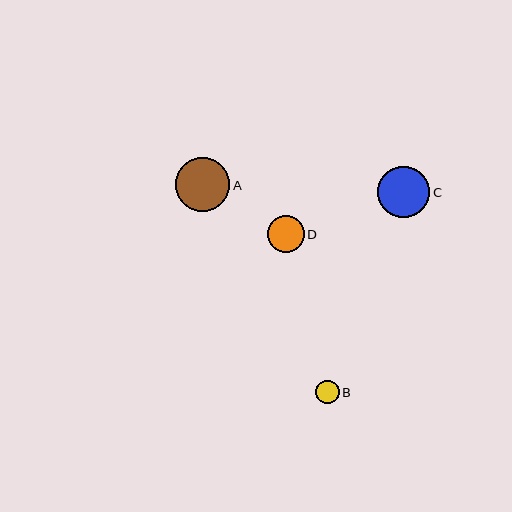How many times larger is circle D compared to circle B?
Circle D is approximately 1.6 times the size of circle B.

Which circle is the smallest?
Circle B is the smallest with a size of approximately 24 pixels.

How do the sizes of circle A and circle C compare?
Circle A and circle C are approximately the same size.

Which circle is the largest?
Circle A is the largest with a size of approximately 54 pixels.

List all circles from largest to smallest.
From largest to smallest: A, C, D, B.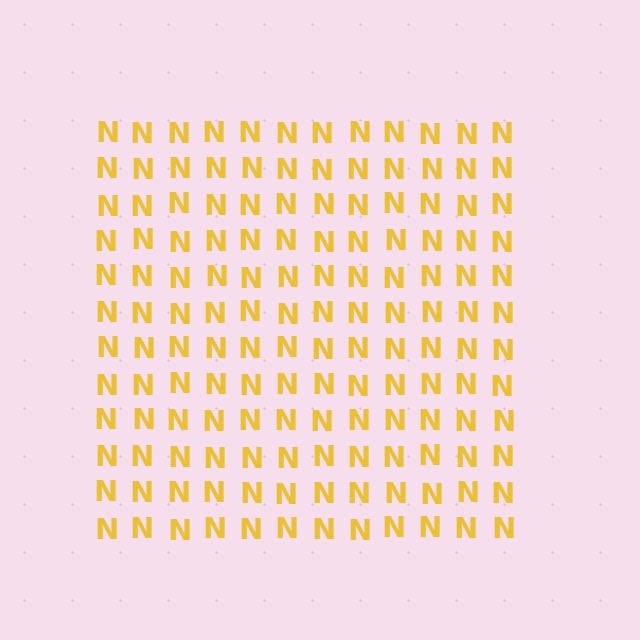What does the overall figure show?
The overall figure shows a square.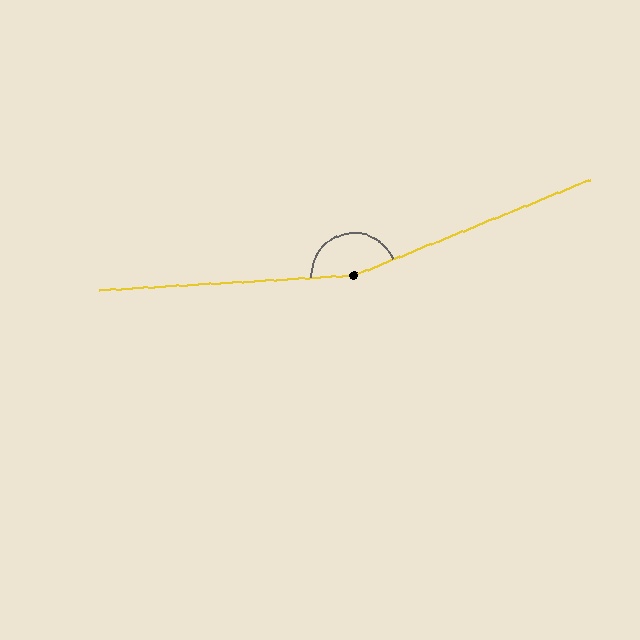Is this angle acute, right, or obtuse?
It is obtuse.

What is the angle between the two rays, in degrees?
Approximately 161 degrees.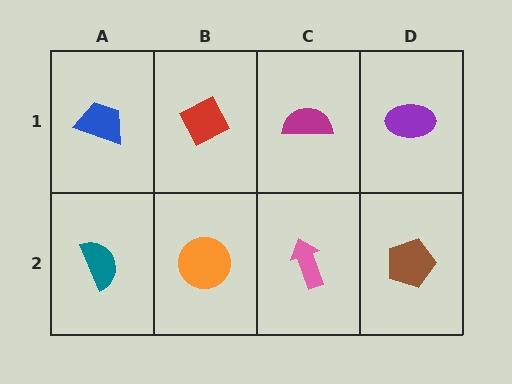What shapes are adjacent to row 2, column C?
A magenta semicircle (row 1, column C), an orange circle (row 2, column B), a brown pentagon (row 2, column D).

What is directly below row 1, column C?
A pink arrow.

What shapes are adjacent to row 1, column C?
A pink arrow (row 2, column C), a red diamond (row 1, column B), a purple ellipse (row 1, column D).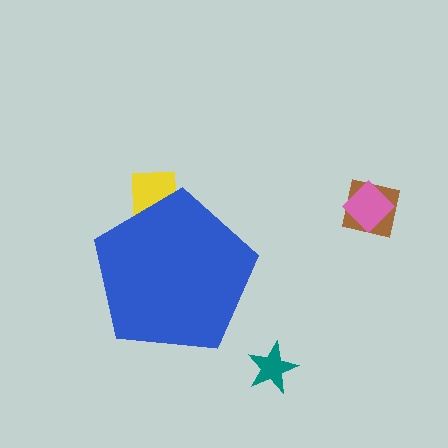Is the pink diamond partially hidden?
No, the pink diamond is fully visible.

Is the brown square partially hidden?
No, the brown square is fully visible.